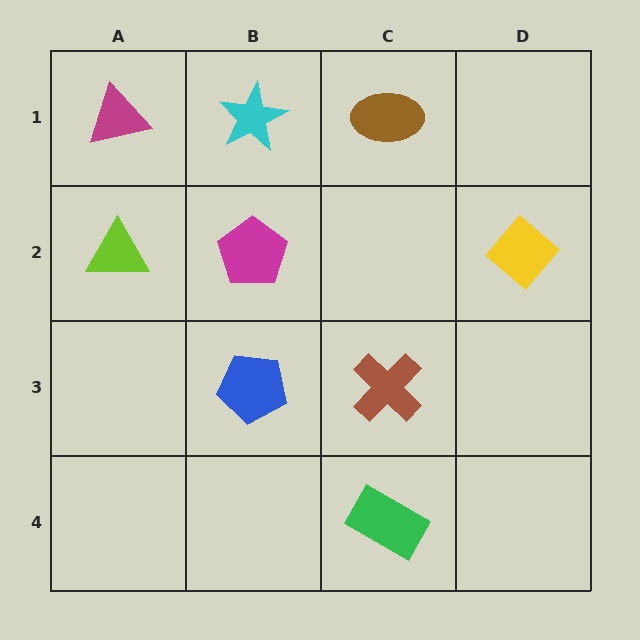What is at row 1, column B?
A cyan star.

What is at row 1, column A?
A magenta triangle.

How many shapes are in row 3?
2 shapes.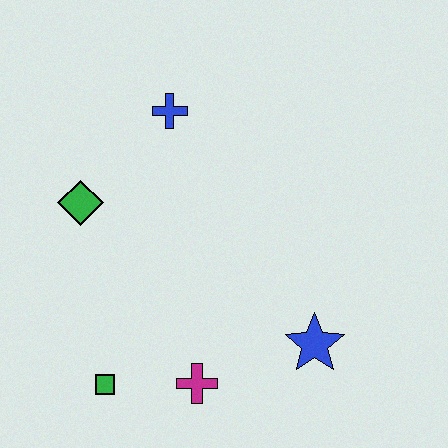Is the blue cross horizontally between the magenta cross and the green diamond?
Yes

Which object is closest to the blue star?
The magenta cross is closest to the blue star.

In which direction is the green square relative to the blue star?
The green square is to the left of the blue star.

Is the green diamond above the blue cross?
No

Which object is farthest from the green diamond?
The blue star is farthest from the green diamond.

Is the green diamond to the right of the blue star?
No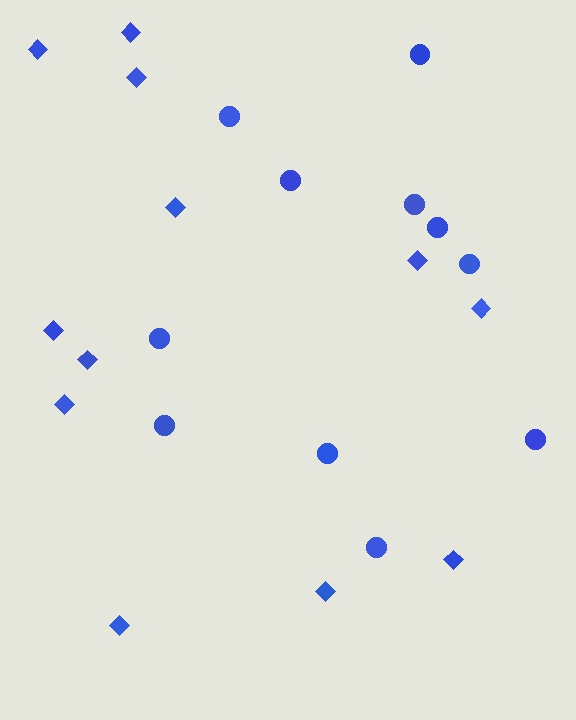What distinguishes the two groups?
There are 2 groups: one group of diamonds (12) and one group of circles (11).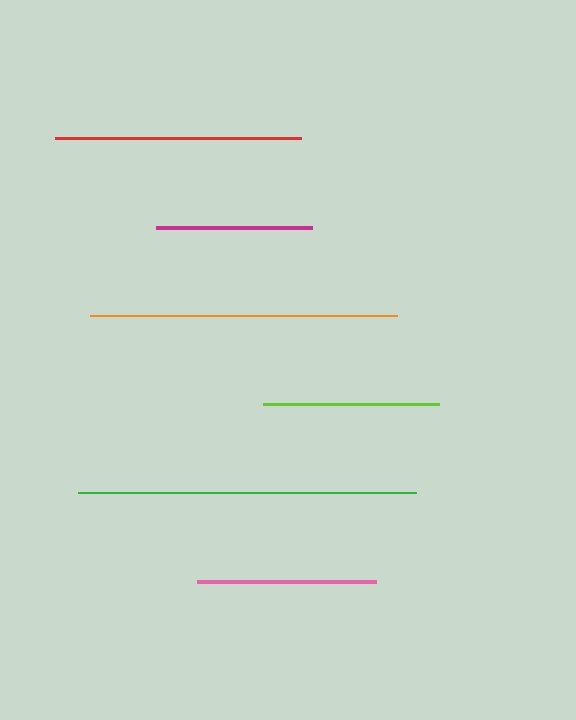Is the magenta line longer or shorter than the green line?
The green line is longer than the magenta line.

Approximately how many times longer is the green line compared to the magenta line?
The green line is approximately 2.2 times the length of the magenta line.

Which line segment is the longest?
The green line is the longest at approximately 337 pixels.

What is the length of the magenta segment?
The magenta segment is approximately 156 pixels long.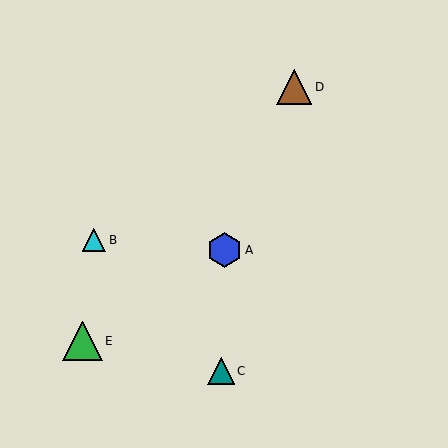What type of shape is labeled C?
Shape C is a teal triangle.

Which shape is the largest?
The green triangle (labeled E) is the largest.